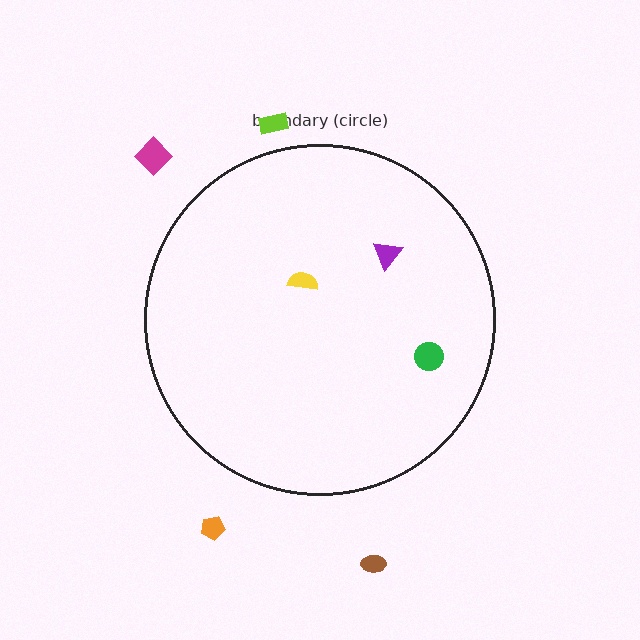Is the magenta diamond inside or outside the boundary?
Outside.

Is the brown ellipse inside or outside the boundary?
Outside.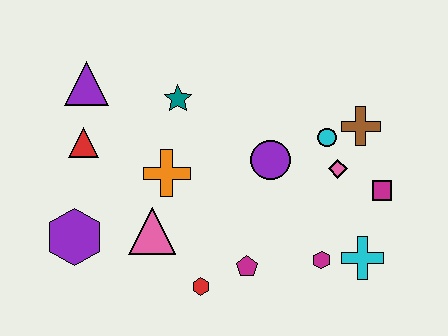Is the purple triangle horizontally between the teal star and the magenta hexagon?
No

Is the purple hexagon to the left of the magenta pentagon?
Yes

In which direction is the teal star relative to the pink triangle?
The teal star is above the pink triangle.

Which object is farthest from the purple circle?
The purple hexagon is farthest from the purple circle.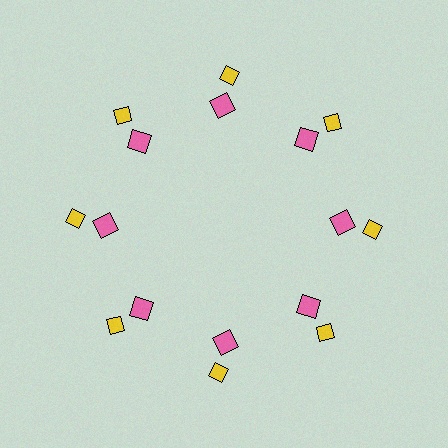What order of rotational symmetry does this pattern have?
This pattern has 8-fold rotational symmetry.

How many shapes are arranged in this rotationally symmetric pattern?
There are 16 shapes, arranged in 8 groups of 2.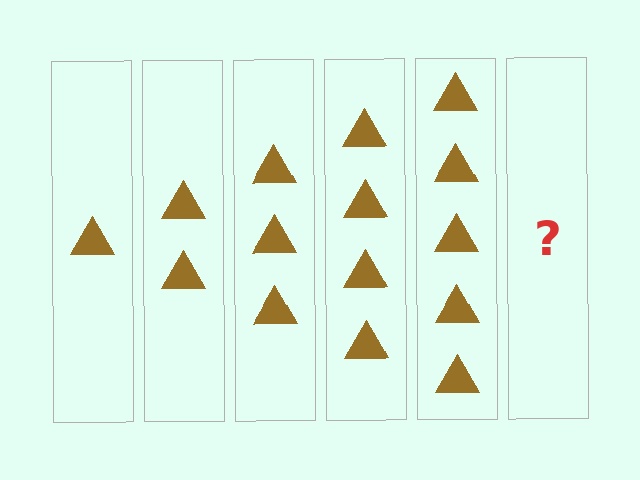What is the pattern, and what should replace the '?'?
The pattern is that each step adds one more triangle. The '?' should be 6 triangles.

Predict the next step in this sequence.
The next step is 6 triangles.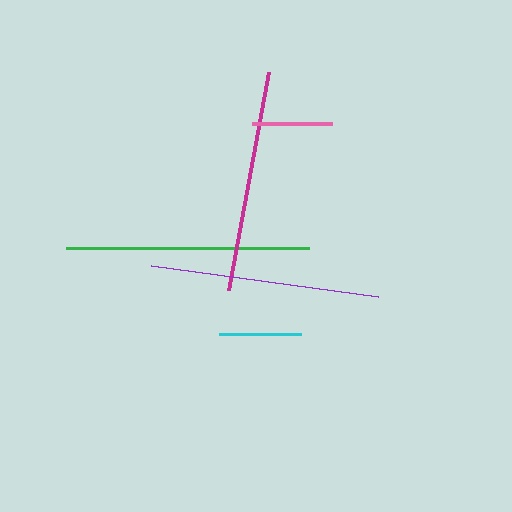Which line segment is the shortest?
The pink line is the shortest at approximately 80 pixels.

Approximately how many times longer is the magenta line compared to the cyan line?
The magenta line is approximately 2.7 times the length of the cyan line.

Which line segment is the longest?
The green line is the longest at approximately 243 pixels.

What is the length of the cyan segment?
The cyan segment is approximately 82 pixels long.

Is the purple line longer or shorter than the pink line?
The purple line is longer than the pink line.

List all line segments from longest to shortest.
From longest to shortest: green, purple, magenta, cyan, pink.